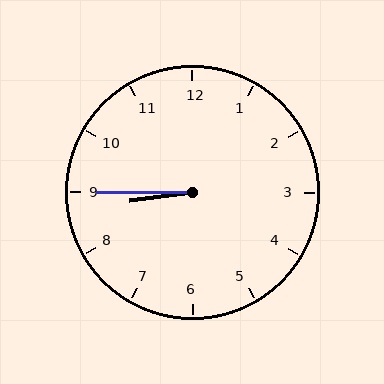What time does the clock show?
8:45.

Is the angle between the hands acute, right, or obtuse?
It is acute.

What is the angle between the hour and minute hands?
Approximately 8 degrees.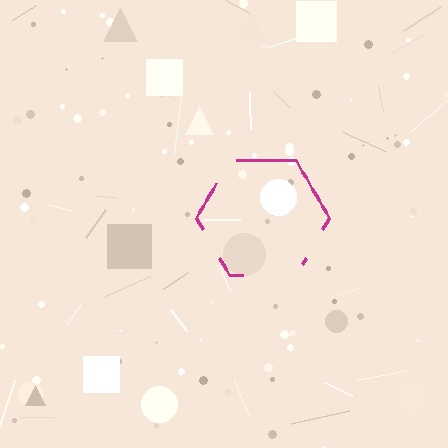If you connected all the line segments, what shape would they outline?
They would outline a hexagon.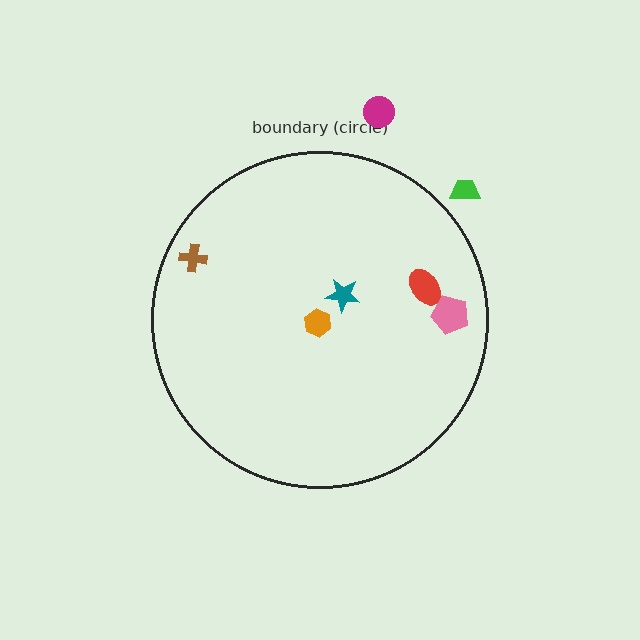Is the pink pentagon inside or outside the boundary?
Inside.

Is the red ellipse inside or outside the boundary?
Inside.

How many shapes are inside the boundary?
5 inside, 2 outside.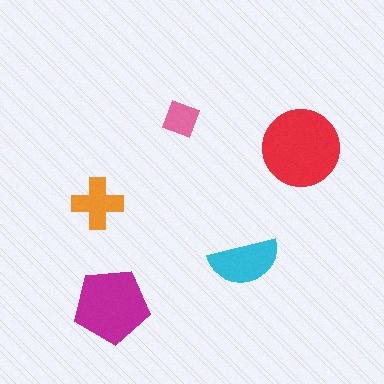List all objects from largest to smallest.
The red circle, the magenta pentagon, the cyan semicircle, the orange cross, the pink diamond.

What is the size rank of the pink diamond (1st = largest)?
5th.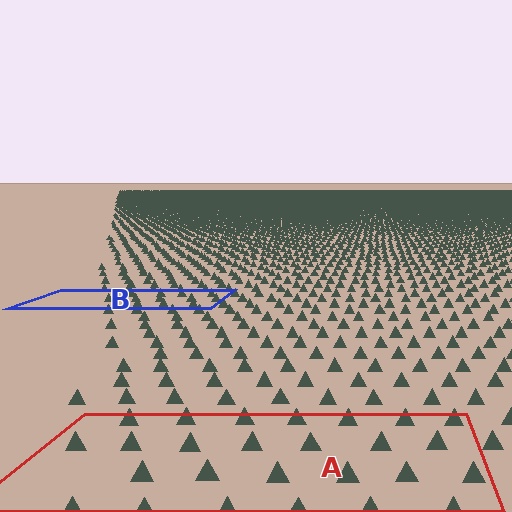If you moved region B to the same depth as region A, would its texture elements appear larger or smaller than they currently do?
They would appear larger. At a closer depth, the same texture elements are projected at a bigger on-screen size.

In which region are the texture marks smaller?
The texture marks are smaller in region B, because it is farther away.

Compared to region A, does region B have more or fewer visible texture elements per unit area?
Region B has more texture elements per unit area — they are packed more densely because it is farther away.